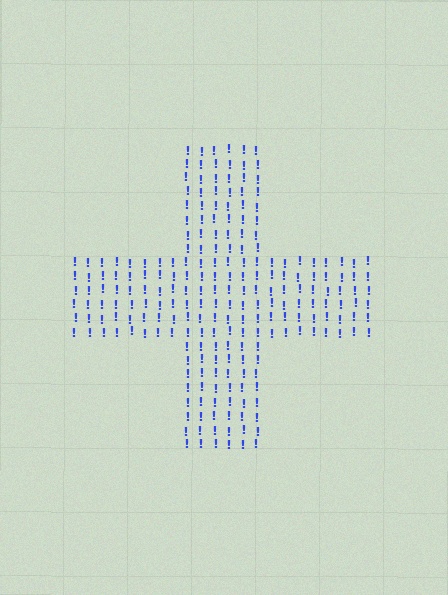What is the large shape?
The large shape is a cross.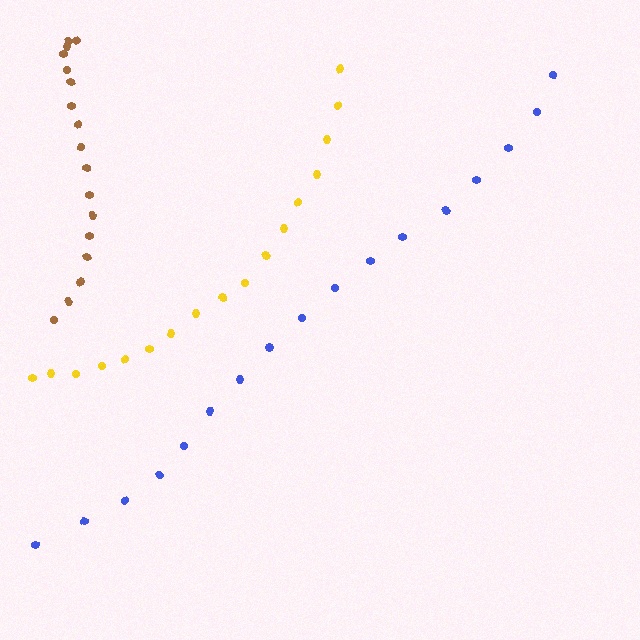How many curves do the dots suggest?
There are 3 distinct paths.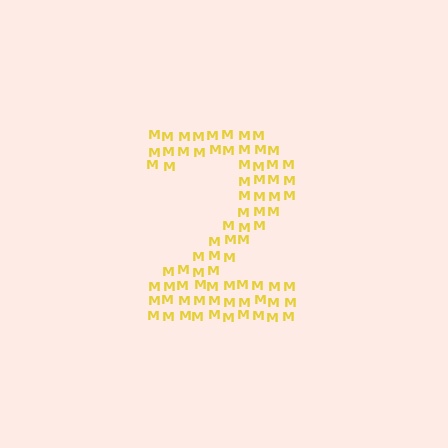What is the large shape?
The large shape is the digit 2.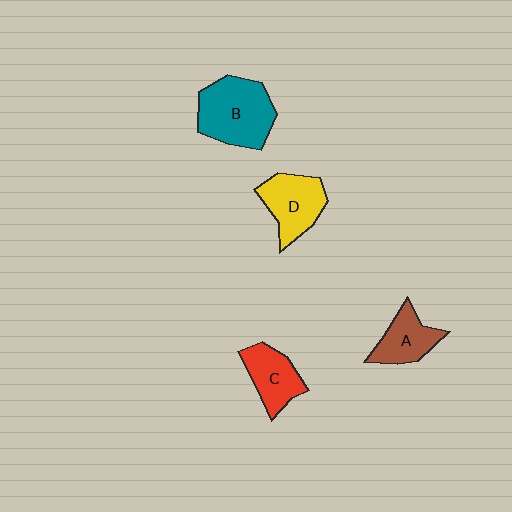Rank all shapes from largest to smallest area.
From largest to smallest: B (teal), D (yellow), C (red), A (brown).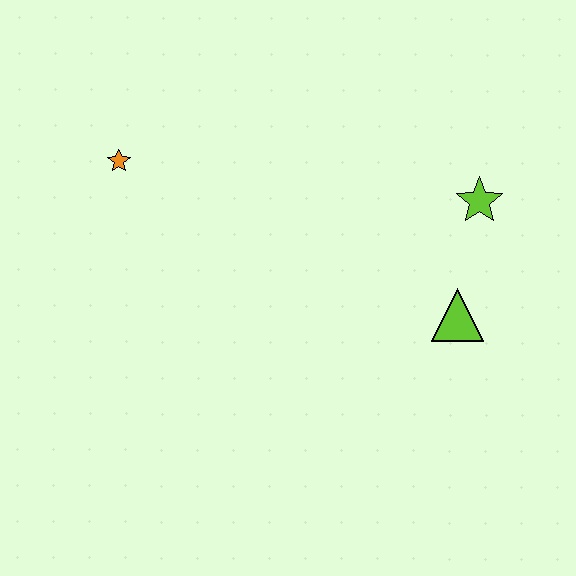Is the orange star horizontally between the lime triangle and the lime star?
No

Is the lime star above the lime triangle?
Yes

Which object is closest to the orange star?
The lime star is closest to the orange star.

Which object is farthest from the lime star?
The orange star is farthest from the lime star.